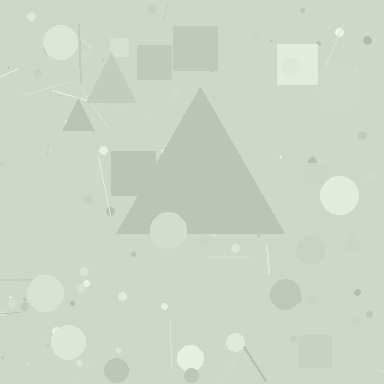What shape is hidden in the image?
A triangle is hidden in the image.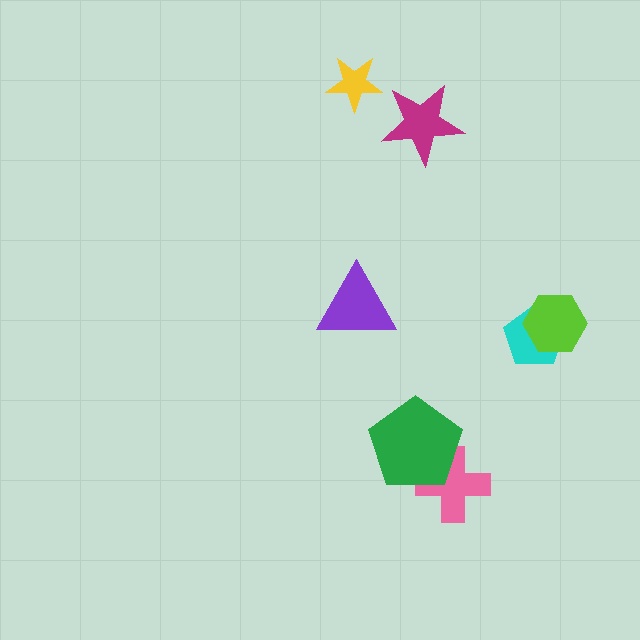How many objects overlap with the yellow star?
0 objects overlap with the yellow star.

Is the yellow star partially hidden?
No, no other shape covers it.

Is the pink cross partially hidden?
Yes, it is partially covered by another shape.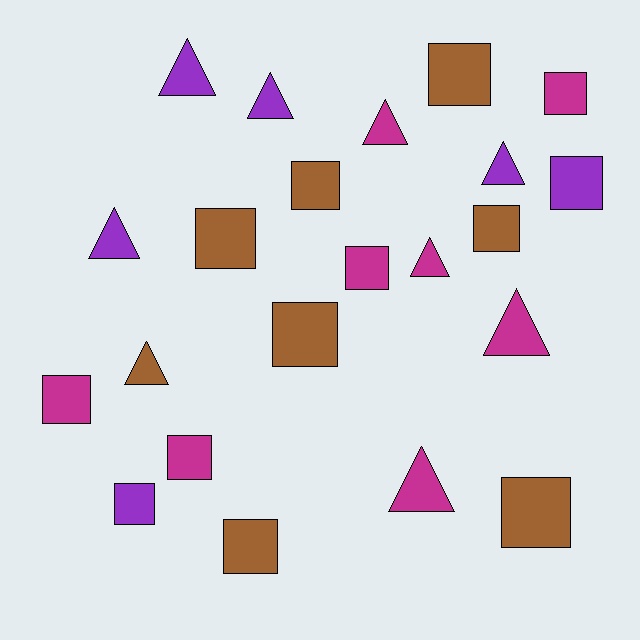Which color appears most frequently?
Brown, with 8 objects.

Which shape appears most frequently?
Square, with 13 objects.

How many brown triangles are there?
There is 1 brown triangle.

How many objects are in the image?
There are 22 objects.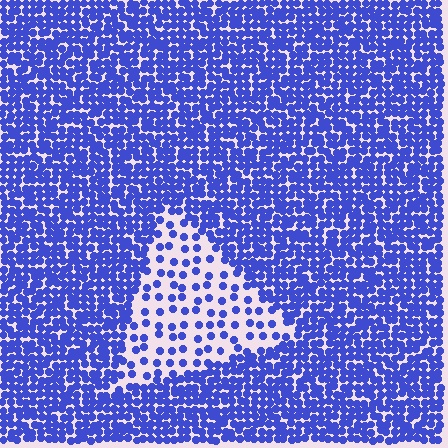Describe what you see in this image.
The image contains small blue elements arranged at two different densities. A triangle-shaped region is visible where the elements are less densely packed than the surrounding area.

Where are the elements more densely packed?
The elements are more densely packed outside the triangle boundary.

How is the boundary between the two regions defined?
The boundary is defined by a change in element density (approximately 3.0x ratio). All elements are the same color, size, and shape.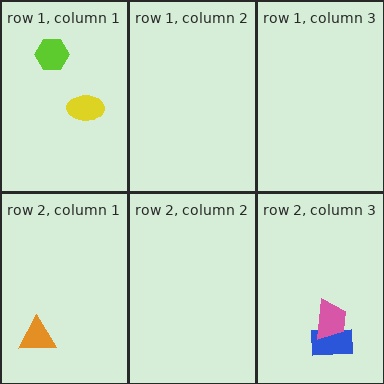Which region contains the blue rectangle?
The row 2, column 3 region.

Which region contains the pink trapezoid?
The row 2, column 3 region.